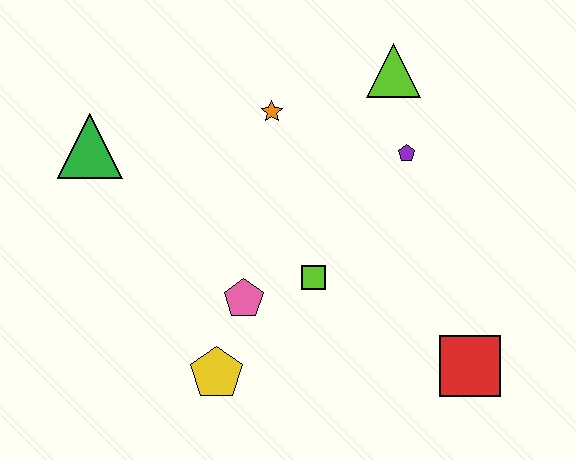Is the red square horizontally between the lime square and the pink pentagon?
No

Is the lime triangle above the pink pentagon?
Yes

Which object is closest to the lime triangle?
The purple pentagon is closest to the lime triangle.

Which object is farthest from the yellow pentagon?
The lime triangle is farthest from the yellow pentagon.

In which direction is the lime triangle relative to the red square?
The lime triangle is above the red square.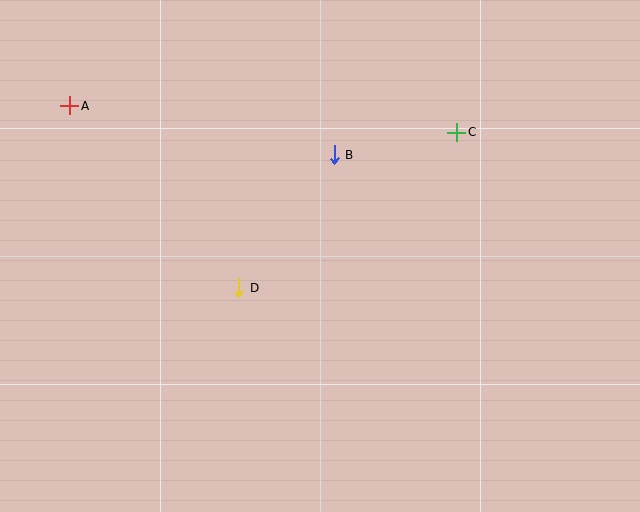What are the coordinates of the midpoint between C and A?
The midpoint between C and A is at (263, 119).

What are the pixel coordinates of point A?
Point A is at (70, 106).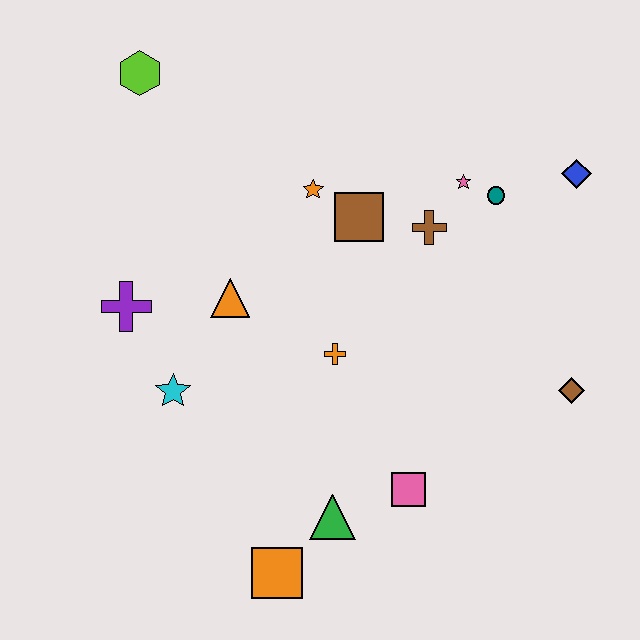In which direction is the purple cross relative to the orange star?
The purple cross is to the left of the orange star.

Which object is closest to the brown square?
The orange star is closest to the brown square.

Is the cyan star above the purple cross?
No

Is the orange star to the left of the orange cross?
Yes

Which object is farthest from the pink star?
The orange square is farthest from the pink star.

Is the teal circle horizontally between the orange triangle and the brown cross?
No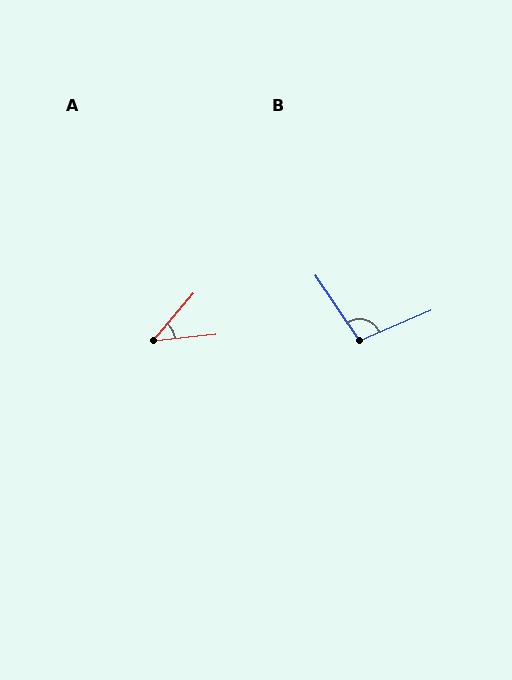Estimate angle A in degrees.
Approximately 43 degrees.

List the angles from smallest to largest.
A (43°), B (102°).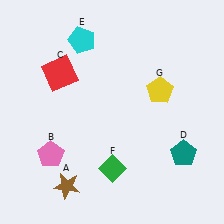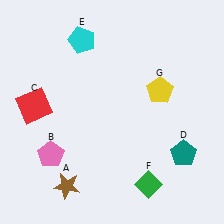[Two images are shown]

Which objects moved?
The objects that moved are: the red square (C), the green diamond (F).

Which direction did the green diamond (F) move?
The green diamond (F) moved right.